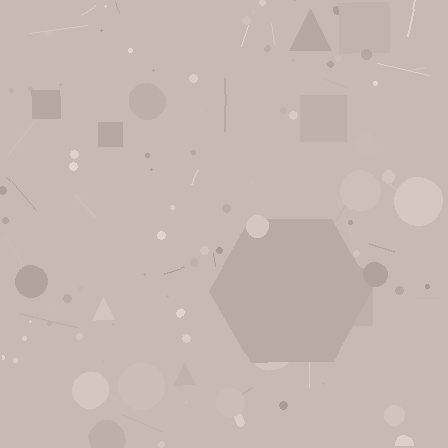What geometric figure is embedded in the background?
A hexagon is embedded in the background.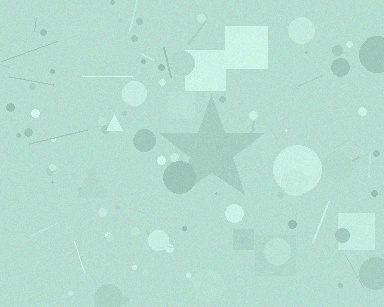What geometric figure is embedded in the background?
A star is embedded in the background.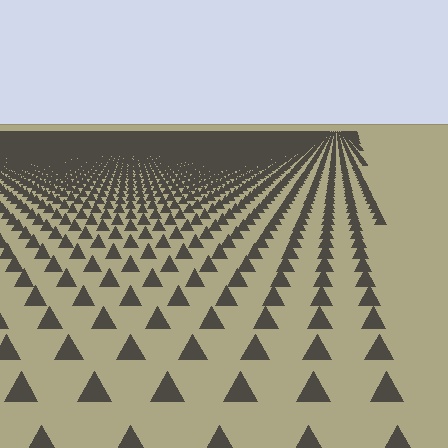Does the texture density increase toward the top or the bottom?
Density increases toward the top.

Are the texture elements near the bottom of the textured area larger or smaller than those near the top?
Larger. Near the bottom, elements are closer to the viewer and appear at a bigger on-screen size.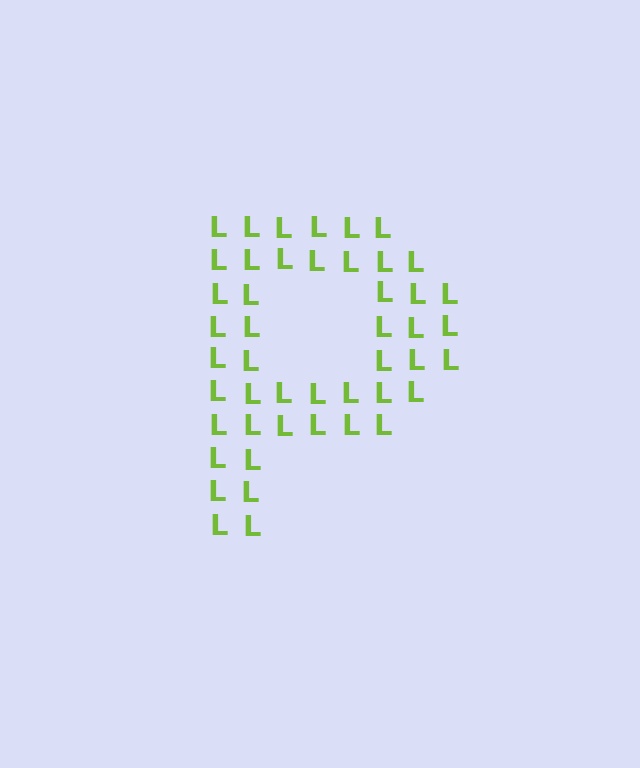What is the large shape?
The large shape is the letter P.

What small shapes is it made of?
It is made of small letter L's.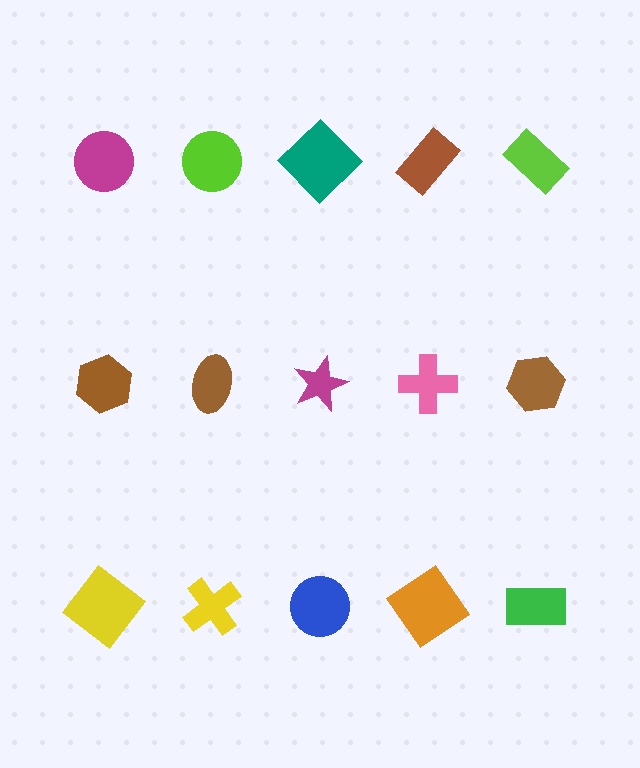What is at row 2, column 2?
A brown ellipse.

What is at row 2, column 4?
A pink cross.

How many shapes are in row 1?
5 shapes.